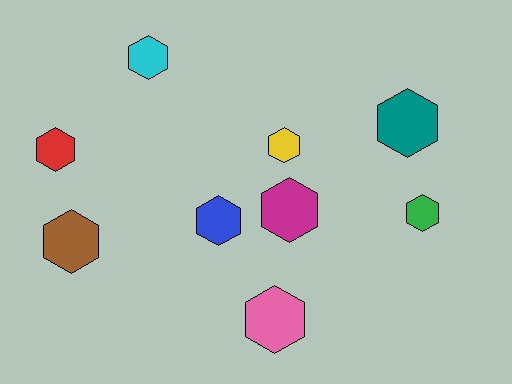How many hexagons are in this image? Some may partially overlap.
There are 9 hexagons.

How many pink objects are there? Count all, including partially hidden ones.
There is 1 pink object.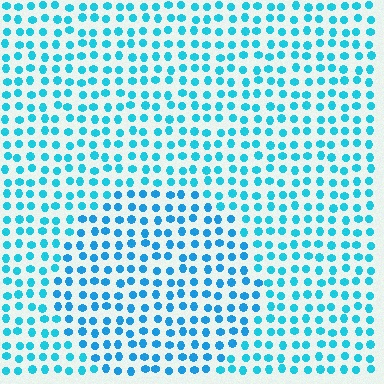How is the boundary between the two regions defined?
The boundary is defined purely by a slight shift in hue (about 15 degrees). Spacing, size, and orientation are identical on both sides.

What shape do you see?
I see a circle.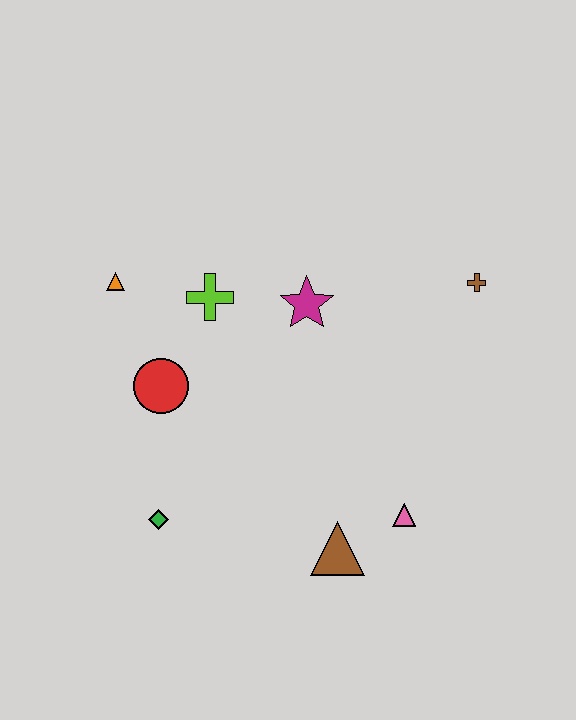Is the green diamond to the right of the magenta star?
No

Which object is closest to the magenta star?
The lime cross is closest to the magenta star.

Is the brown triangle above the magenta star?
No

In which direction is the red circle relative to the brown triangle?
The red circle is to the left of the brown triangle.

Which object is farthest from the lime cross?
The pink triangle is farthest from the lime cross.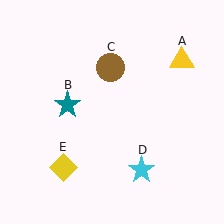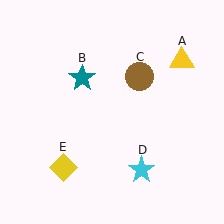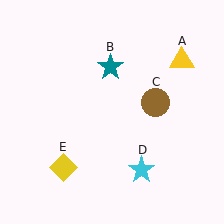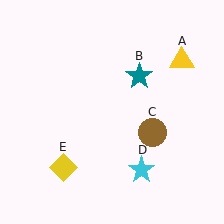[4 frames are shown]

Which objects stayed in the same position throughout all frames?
Yellow triangle (object A) and cyan star (object D) and yellow diamond (object E) remained stationary.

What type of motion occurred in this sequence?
The teal star (object B), brown circle (object C) rotated clockwise around the center of the scene.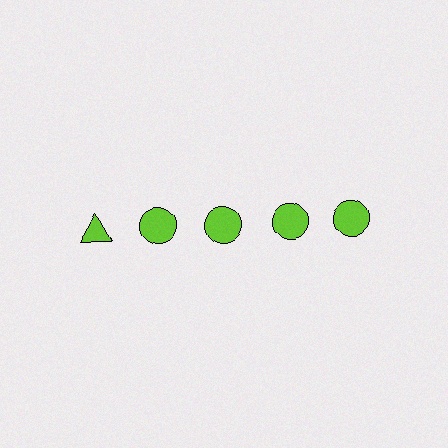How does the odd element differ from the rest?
It has a different shape: triangle instead of circle.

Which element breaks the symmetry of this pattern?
The lime triangle in the top row, leftmost column breaks the symmetry. All other shapes are lime circles.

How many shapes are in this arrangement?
There are 5 shapes arranged in a grid pattern.